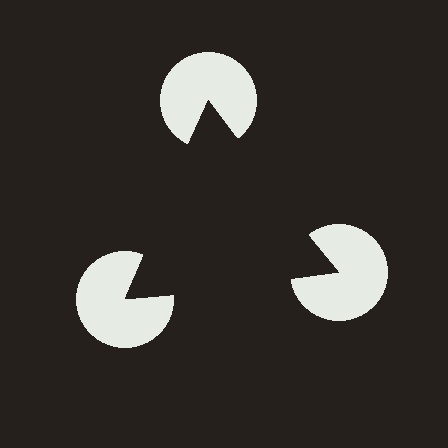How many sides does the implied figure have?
3 sides.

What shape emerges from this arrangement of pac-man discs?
An illusory triangle — its edges are inferred from the aligned wedge cuts in the pac-man discs, not physically drawn.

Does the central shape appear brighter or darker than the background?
It typically appears slightly darker than the background, even though no actual brightness change is drawn.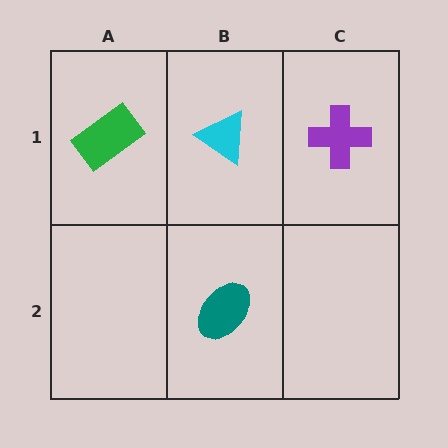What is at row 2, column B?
A teal ellipse.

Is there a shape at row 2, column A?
No, that cell is empty.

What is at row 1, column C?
A purple cross.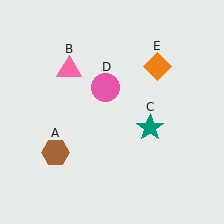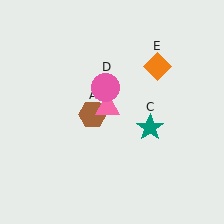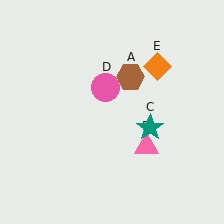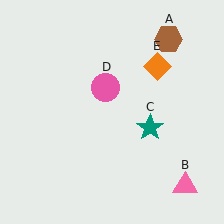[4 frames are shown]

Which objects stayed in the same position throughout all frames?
Teal star (object C) and pink circle (object D) and orange diamond (object E) remained stationary.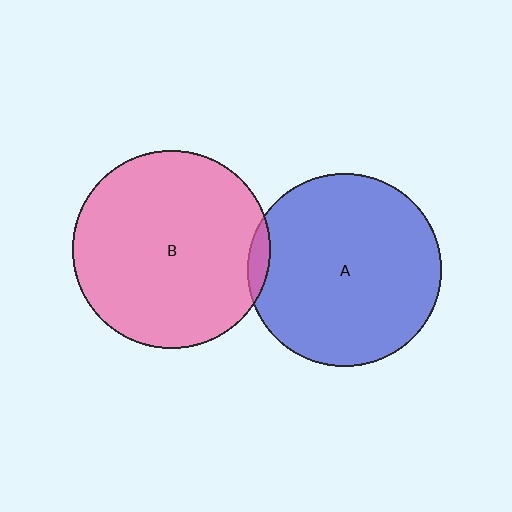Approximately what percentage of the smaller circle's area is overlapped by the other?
Approximately 5%.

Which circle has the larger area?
Circle B (pink).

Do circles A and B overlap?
Yes.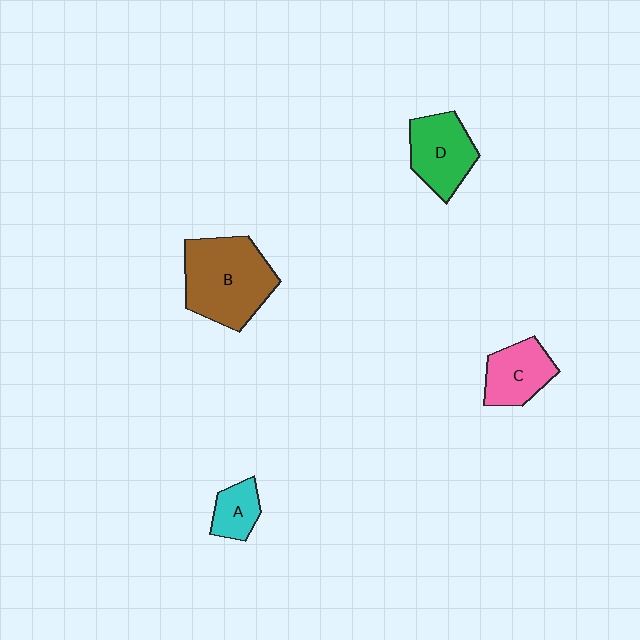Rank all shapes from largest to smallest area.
From largest to smallest: B (brown), D (green), C (pink), A (cyan).